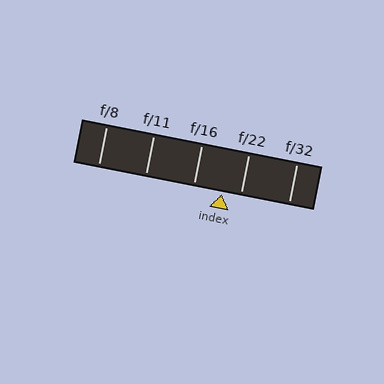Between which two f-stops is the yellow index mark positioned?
The index mark is between f/16 and f/22.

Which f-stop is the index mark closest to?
The index mark is closest to f/22.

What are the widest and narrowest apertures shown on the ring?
The widest aperture shown is f/8 and the narrowest is f/32.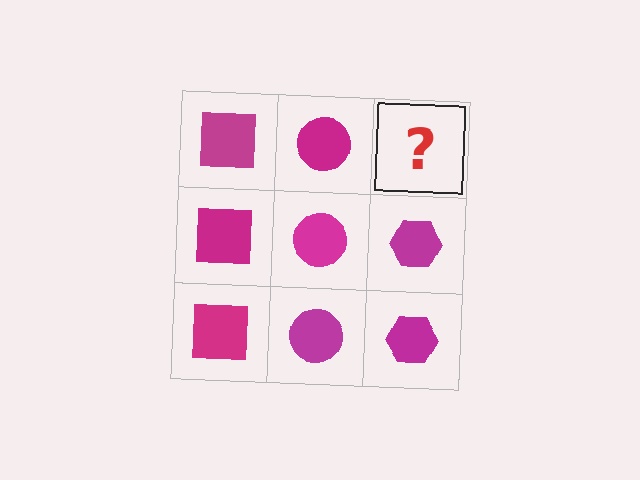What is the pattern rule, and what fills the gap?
The rule is that each column has a consistent shape. The gap should be filled with a magenta hexagon.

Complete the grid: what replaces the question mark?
The question mark should be replaced with a magenta hexagon.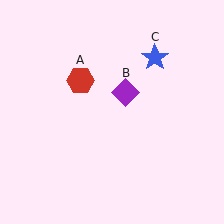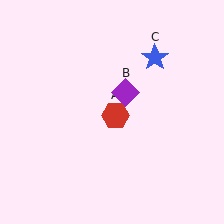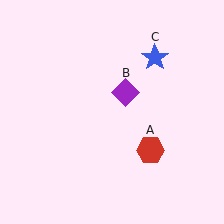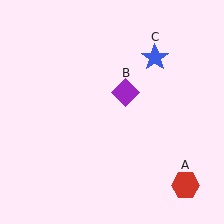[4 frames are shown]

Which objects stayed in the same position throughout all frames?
Purple diamond (object B) and blue star (object C) remained stationary.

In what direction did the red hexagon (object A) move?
The red hexagon (object A) moved down and to the right.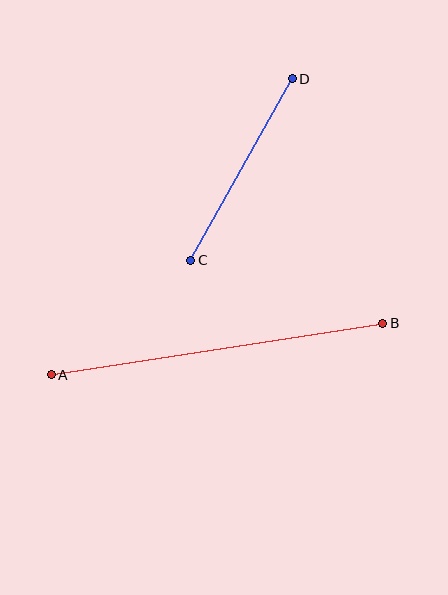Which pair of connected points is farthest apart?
Points A and B are farthest apart.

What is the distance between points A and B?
The distance is approximately 336 pixels.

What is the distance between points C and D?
The distance is approximately 208 pixels.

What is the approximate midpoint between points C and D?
The midpoint is at approximately (241, 169) pixels.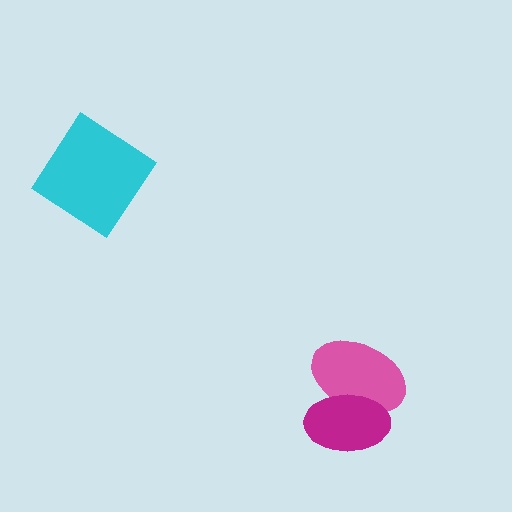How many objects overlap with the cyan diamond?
0 objects overlap with the cyan diamond.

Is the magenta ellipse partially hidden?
No, no other shape covers it.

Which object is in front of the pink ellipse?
The magenta ellipse is in front of the pink ellipse.